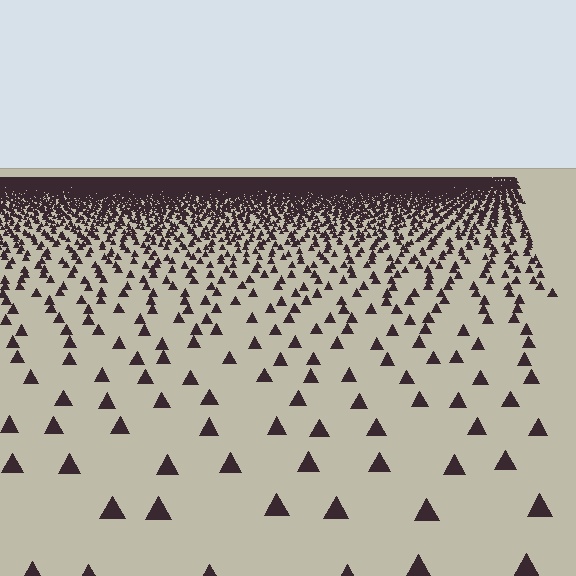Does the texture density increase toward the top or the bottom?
Density increases toward the top.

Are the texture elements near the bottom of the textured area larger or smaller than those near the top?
Larger. Near the bottom, elements are closer to the viewer and appear at a bigger on-screen size.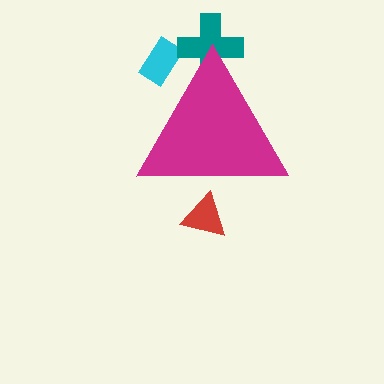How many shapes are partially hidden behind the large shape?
3 shapes are partially hidden.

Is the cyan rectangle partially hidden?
Yes, the cyan rectangle is partially hidden behind the magenta triangle.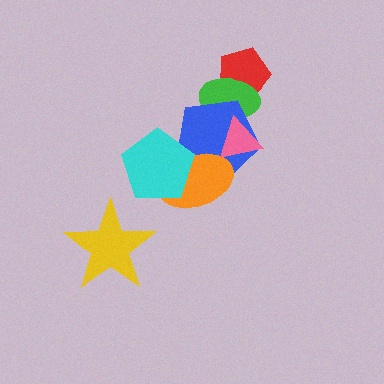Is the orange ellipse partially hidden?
Yes, it is partially covered by another shape.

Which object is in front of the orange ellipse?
The cyan pentagon is in front of the orange ellipse.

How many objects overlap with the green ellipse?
3 objects overlap with the green ellipse.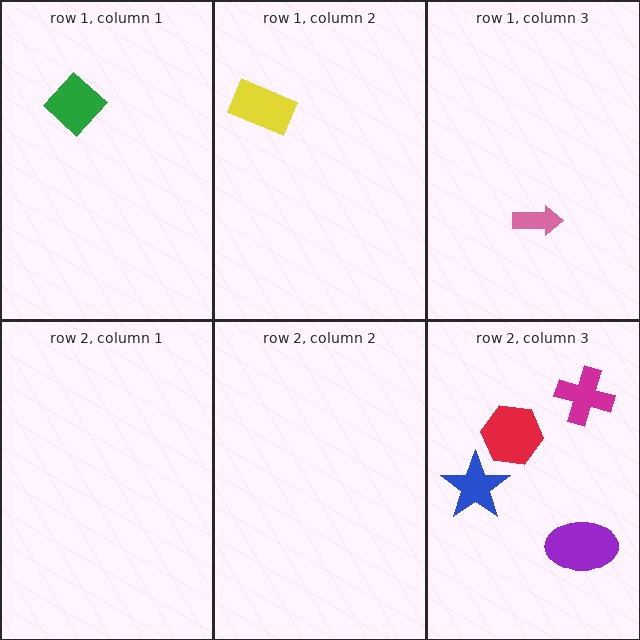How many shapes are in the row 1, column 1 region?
1.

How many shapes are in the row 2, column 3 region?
4.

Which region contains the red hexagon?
The row 2, column 3 region.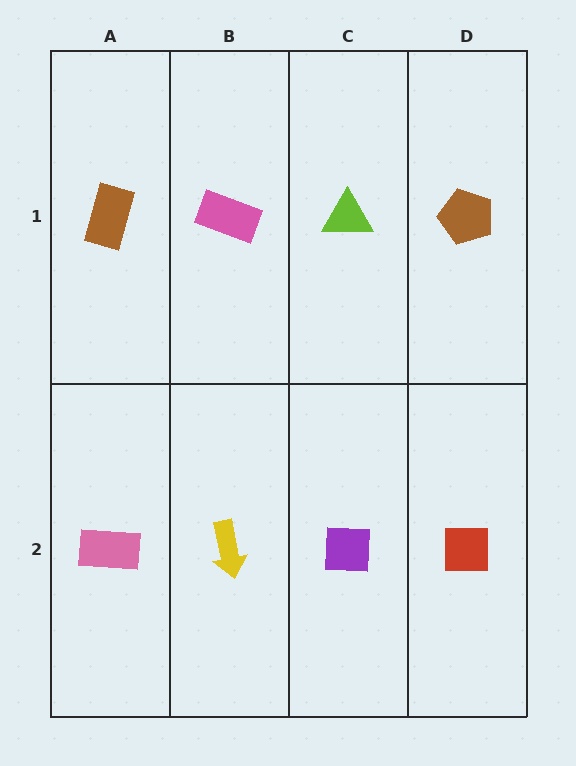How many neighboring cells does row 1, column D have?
2.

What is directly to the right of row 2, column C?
A red square.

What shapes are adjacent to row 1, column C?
A purple square (row 2, column C), a pink rectangle (row 1, column B), a brown pentagon (row 1, column D).